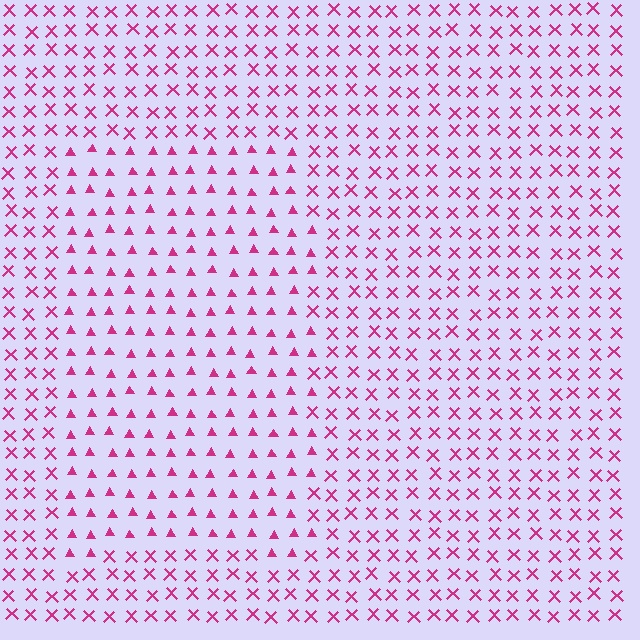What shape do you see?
I see a rectangle.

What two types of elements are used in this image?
The image uses triangles inside the rectangle region and X marks outside it.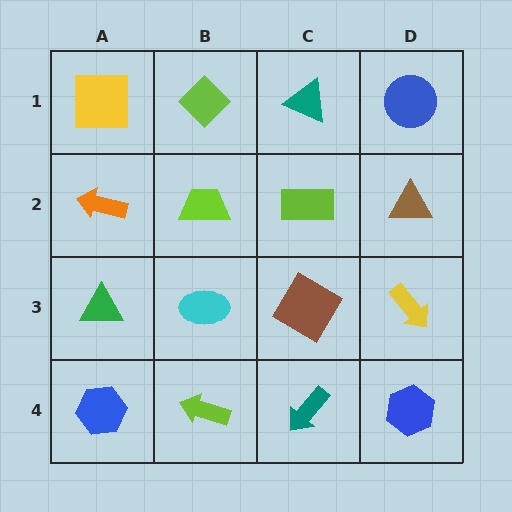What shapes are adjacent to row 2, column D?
A blue circle (row 1, column D), a yellow arrow (row 3, column D), a lime rectangle (row 2, column C).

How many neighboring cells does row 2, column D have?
3.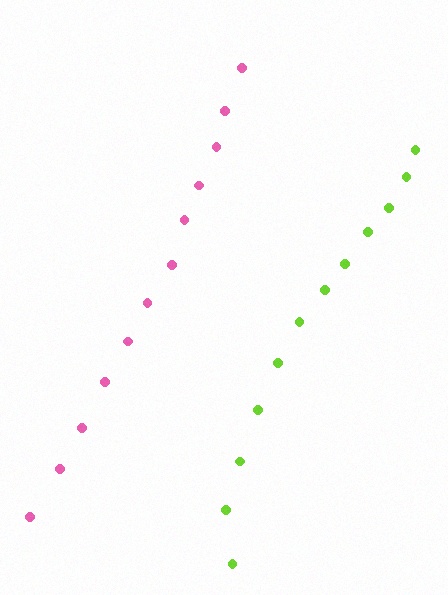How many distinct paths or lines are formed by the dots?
There are 2 distinct paths.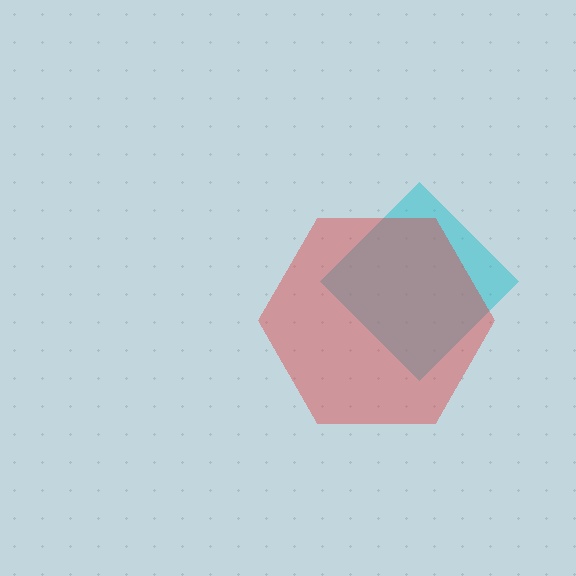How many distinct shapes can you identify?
There are 2 distinct shapes: a cyan diamond, a red hexagon.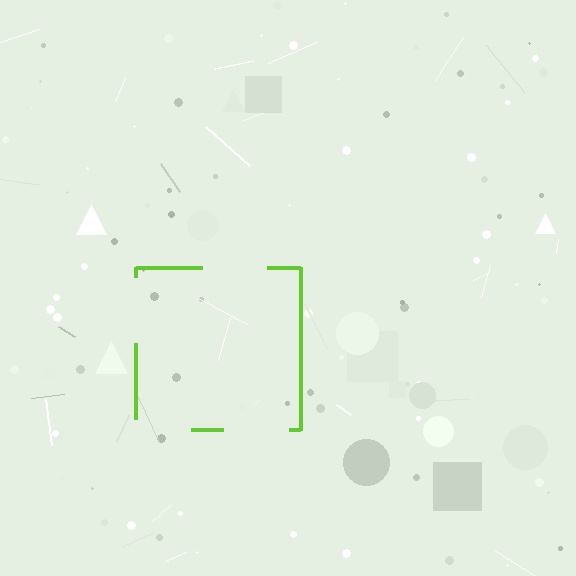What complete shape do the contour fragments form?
The contour fragments form a square.